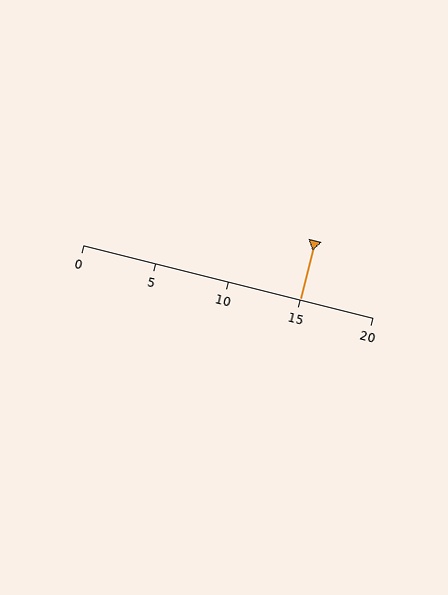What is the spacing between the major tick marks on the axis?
The major ticks are spaced 5 apart.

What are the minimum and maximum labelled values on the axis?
The axis runs from 0 to 20.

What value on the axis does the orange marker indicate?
The marker indicates approximately 15.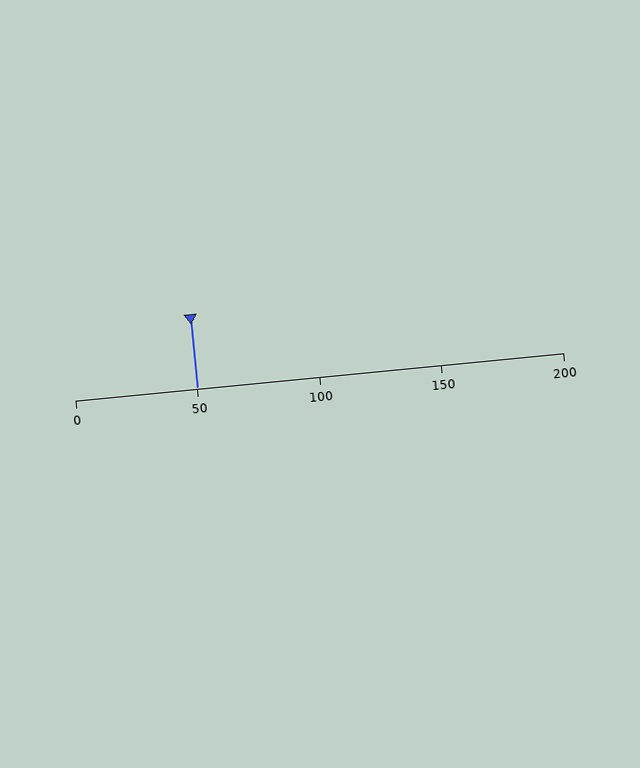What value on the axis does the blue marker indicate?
The marker indicates approximately 50.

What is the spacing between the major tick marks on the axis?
The major ticks are spaced 50 apart.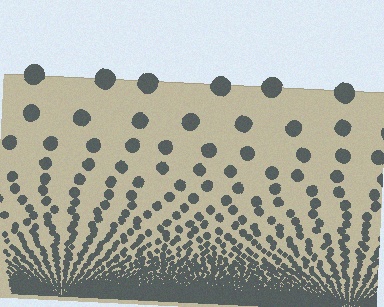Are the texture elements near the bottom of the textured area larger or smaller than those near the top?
Smaller. The gradient is inverted — elements near the bottom are smaller and denser.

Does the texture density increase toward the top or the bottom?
Density increases toward the bottom.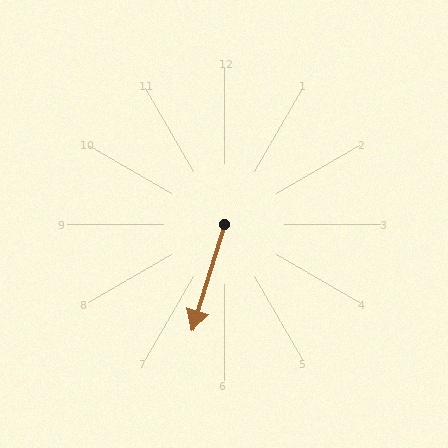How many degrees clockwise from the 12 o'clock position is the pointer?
Approximately 197 degrees.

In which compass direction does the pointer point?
South.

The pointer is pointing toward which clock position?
Roughly 7 o'clock.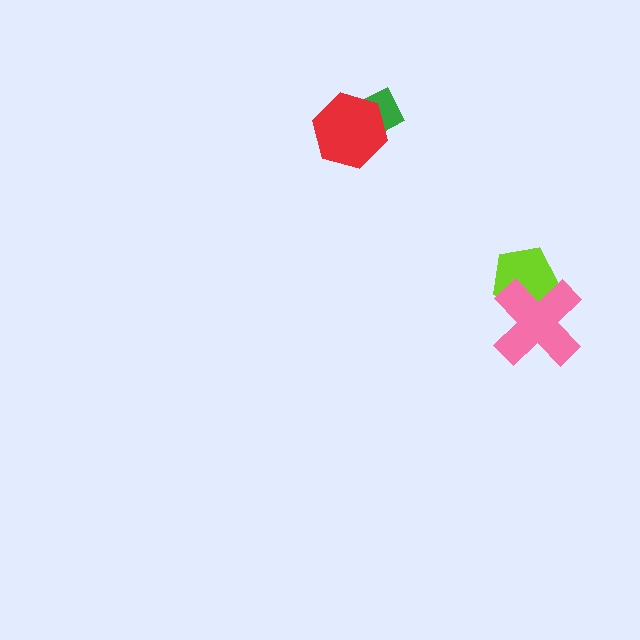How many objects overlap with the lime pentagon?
1 object overlaps with the lime pentagon.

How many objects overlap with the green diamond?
1 object overlaps with the green diamond.